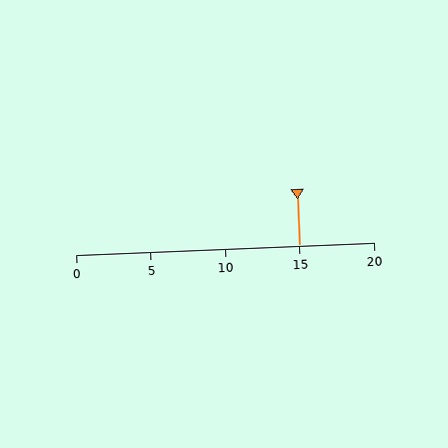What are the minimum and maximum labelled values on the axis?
The axis runs from 0 to 20.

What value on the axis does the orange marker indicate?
The marker indicates approximately 15.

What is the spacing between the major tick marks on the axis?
The major ticks are spaced 5 apart.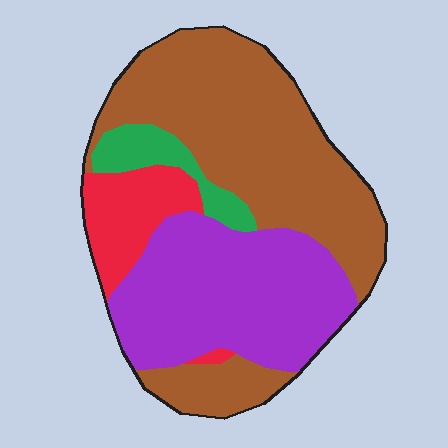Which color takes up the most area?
Brown, at roughly 50%.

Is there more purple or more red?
Purple.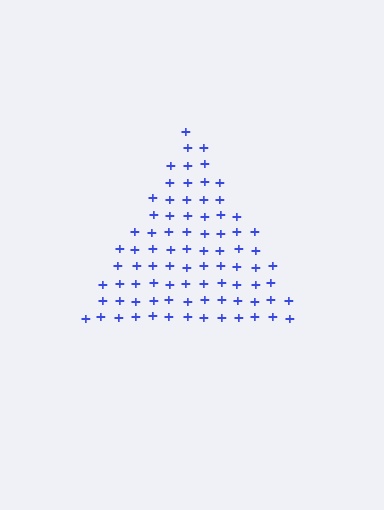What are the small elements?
The small elements are plus signs.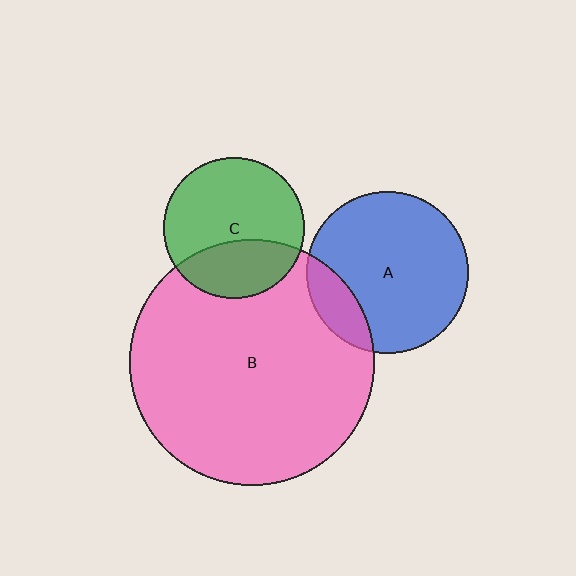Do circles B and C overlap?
Yes.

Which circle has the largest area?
Circle B (pink).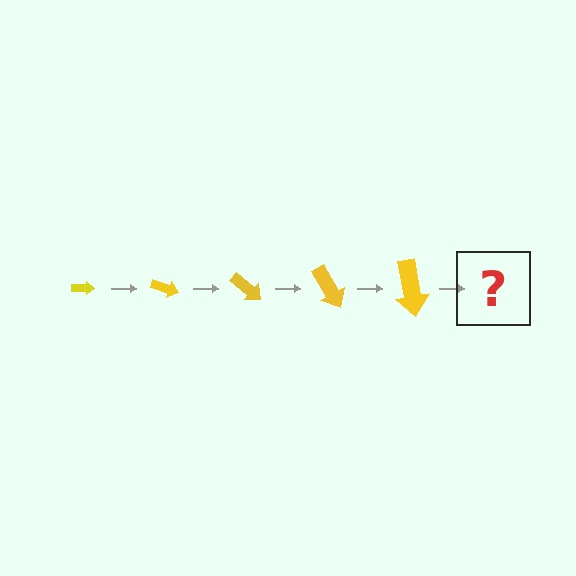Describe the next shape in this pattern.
It should be an arrow, larger than the previous one and rotated 100 degrees from the start.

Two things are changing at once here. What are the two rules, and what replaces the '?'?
The two rules are that the arrow grows larger each step and it rotates 20 degrees each step. The '?' should be an arrow, larger than the previous one and rotated 100 degrees from the start.